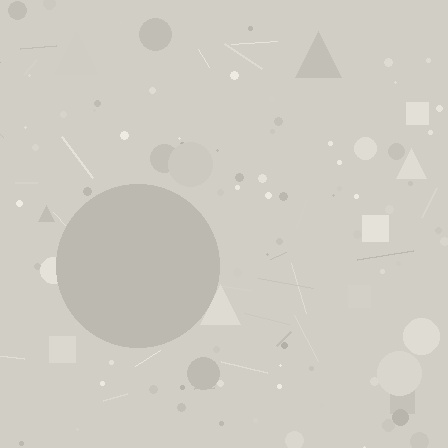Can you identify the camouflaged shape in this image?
The camouflaged shape is a circle.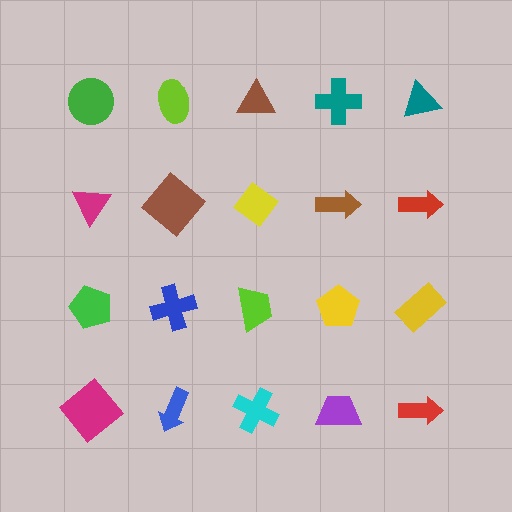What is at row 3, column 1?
A green pentagon.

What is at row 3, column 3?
A lime trapezoid.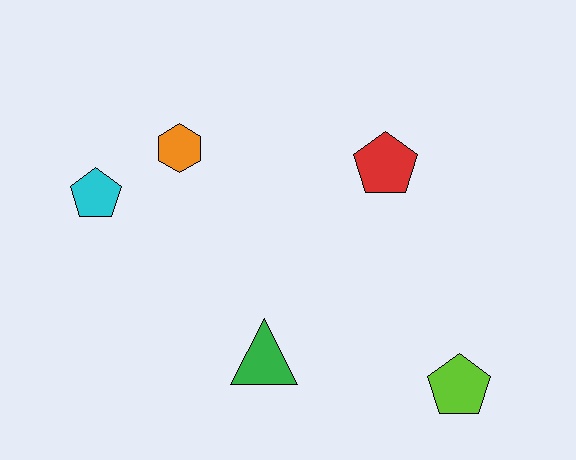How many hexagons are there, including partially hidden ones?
There is 1 hexagon.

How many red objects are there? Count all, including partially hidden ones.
There is 1 red object.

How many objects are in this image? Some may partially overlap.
There are 5 objects.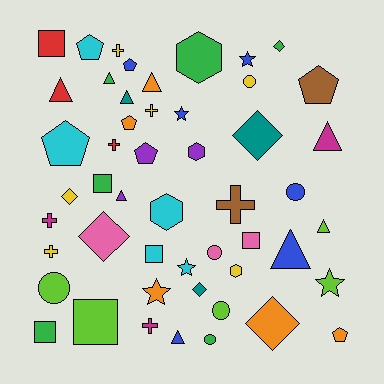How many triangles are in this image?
There are 9 triangles.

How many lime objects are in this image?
There are 5 lime objects.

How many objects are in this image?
There are 50 objects.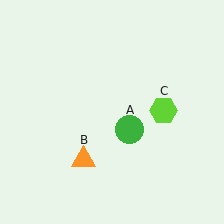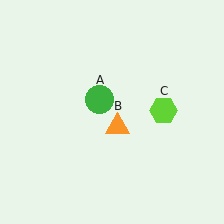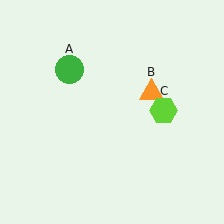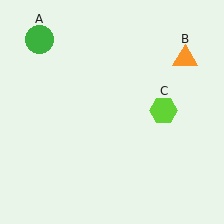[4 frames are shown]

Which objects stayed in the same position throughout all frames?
Lime hexagon (object C) remained stationary.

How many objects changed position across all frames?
2 objects changed position: green circle (object A), orange triangle (object B).